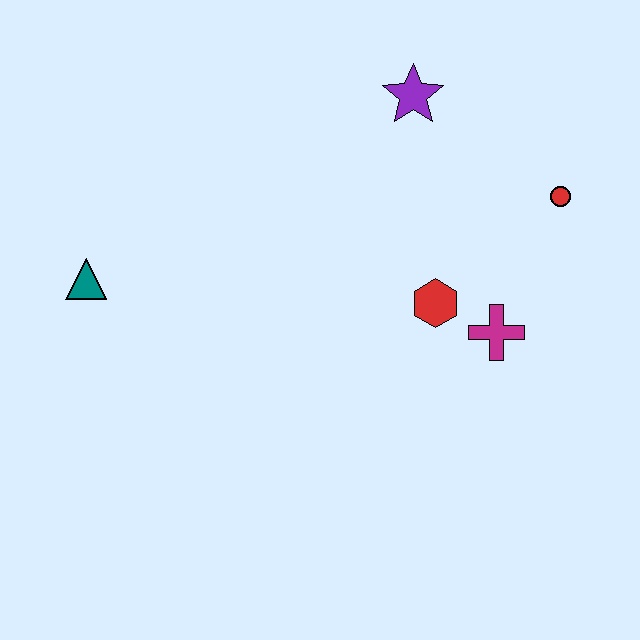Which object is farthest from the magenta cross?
The teal triangle is farthest from the magenta cross.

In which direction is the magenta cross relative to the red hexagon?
The magenta cross is to the right of the red hexagon.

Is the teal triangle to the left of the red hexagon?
Yes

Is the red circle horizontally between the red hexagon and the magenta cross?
No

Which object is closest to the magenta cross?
The red hexagon is closest to the magenta cross.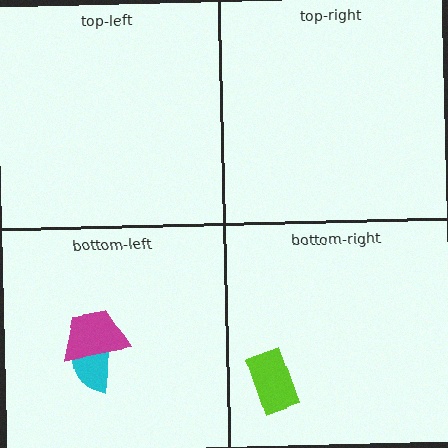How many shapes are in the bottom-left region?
2.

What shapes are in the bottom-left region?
The cyan semicircle, the magenta trapezoid.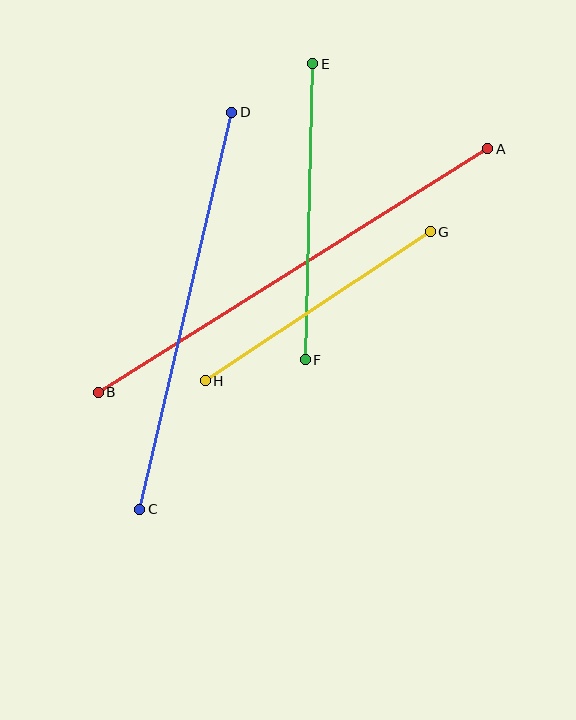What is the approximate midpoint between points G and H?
The midpoint is at approximately (318, 306) pixels.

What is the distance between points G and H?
The distance is approximately 270 pixels.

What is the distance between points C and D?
The distance is approximately 408 pixels.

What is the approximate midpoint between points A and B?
The midpoint is at approximately (293, 271) pixels.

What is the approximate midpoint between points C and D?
The midpoint is at approximately (186, 311) pixels.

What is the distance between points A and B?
The distance is approximately 460 pixels.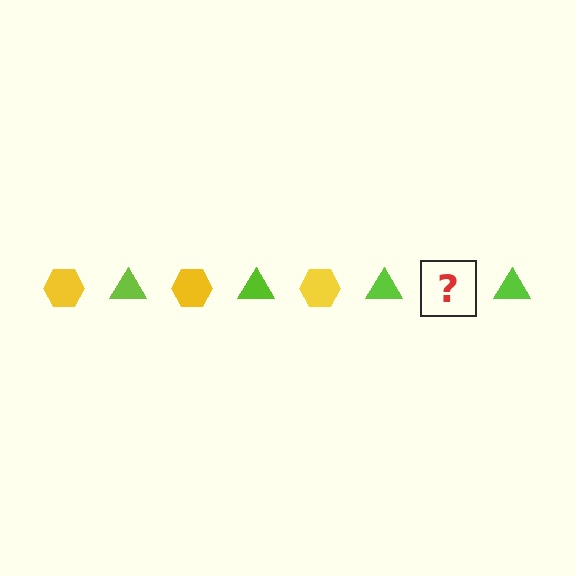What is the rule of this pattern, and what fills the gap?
The rule is that the pattern alternates between yellow hexagon and lime triangle. The gap should be filled with a yellow hexagon.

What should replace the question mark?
The question mark should be replaced with a yellow hexagon.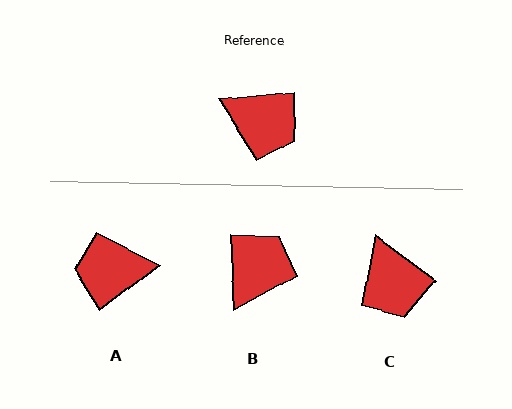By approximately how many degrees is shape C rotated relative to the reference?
Approximately 43 degrees clockwise.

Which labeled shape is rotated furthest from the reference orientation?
A, about 149 degrees away.